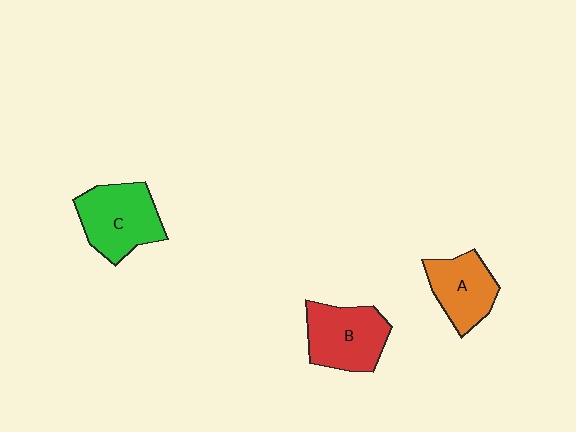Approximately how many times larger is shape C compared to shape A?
Approximately 1.3 times.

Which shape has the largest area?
Shape C (green).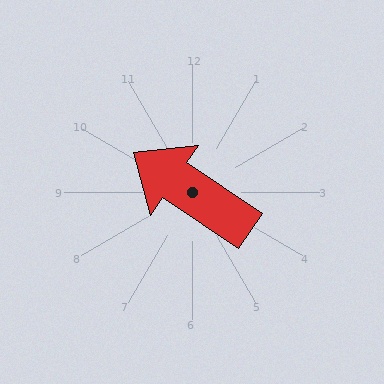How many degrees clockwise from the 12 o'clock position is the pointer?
Approximately 304 degrees.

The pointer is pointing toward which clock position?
Roughly 10 o'clock.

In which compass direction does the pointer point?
Northwest.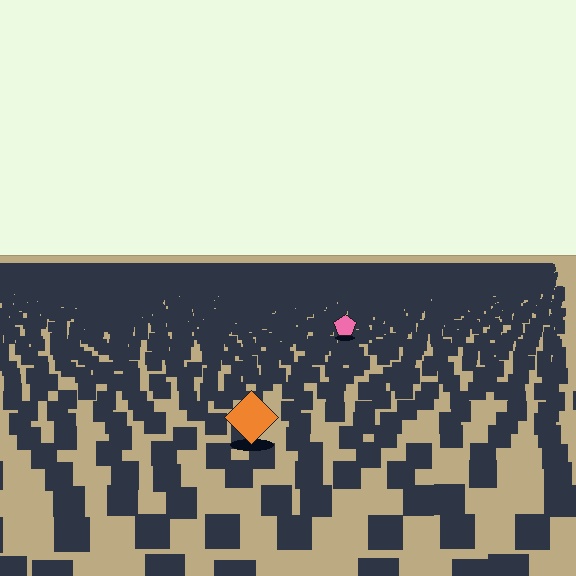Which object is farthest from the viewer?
The pink pentagon is farthest from the viewer. It appears smaller and the ground texture around it is denser.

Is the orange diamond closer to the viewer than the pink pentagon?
Yes. The orange diamond is closer — you can tell from the texture gradient: the ground texture is coarser near it.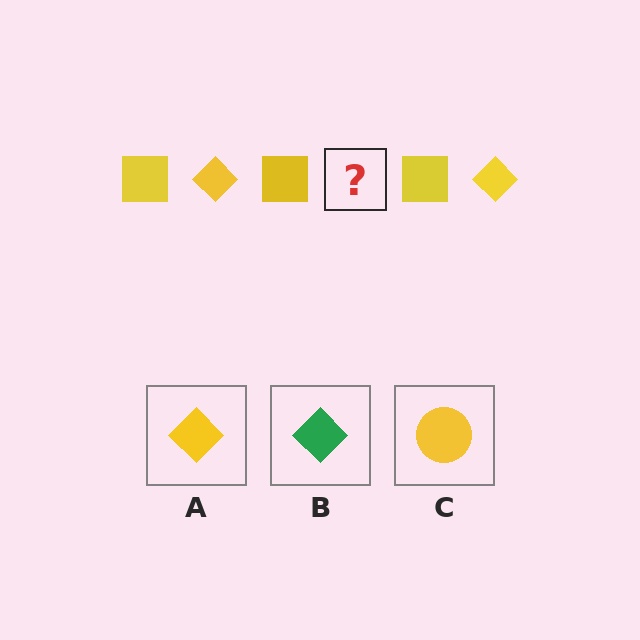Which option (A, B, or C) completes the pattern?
A.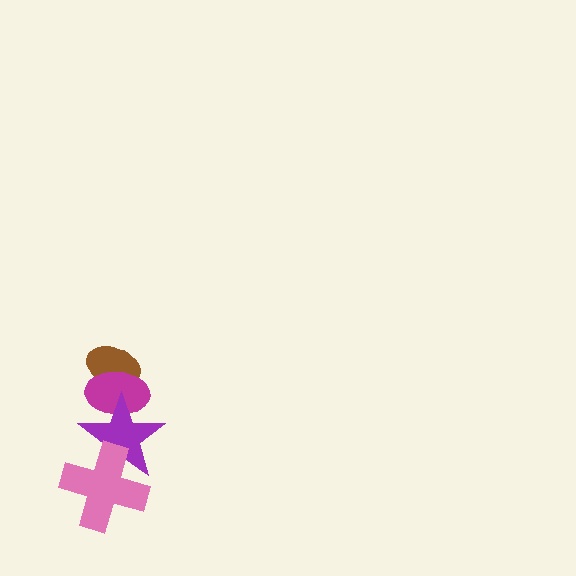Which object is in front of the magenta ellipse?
The purple star is in front of the magenta ellipse.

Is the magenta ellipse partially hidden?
Yes, it is partially covered by another shape.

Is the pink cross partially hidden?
No, no other shape covers it.